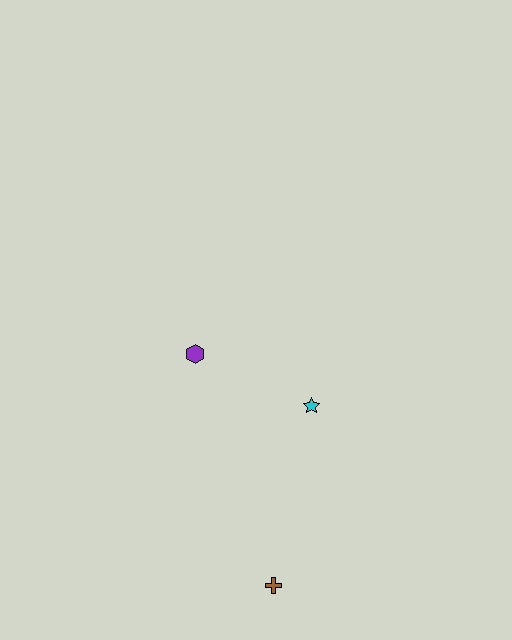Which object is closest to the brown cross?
The cyan star is closest to the brown cross.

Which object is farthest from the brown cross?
The purple hexagon is farthest from the brown cross.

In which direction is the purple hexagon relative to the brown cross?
The purple hexagon is above the brown cross.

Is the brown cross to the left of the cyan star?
Yes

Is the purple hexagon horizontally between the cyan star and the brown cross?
No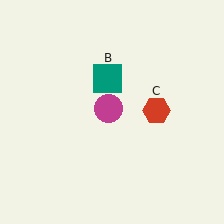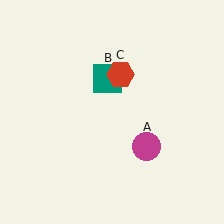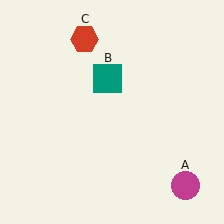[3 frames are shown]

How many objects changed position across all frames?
2 objects changed position: magenta circle (object A), red hexagon (object C).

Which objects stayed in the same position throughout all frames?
Teal square (object B) remained stationary.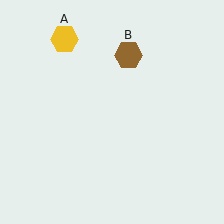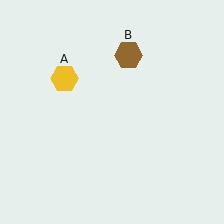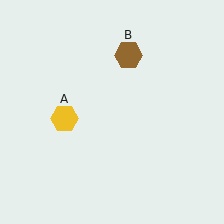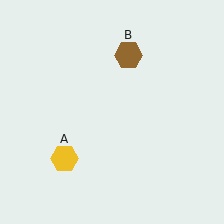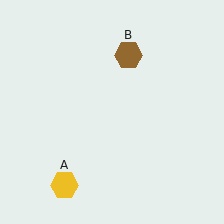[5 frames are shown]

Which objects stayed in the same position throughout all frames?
Brown hexagon (object B) remained stationary.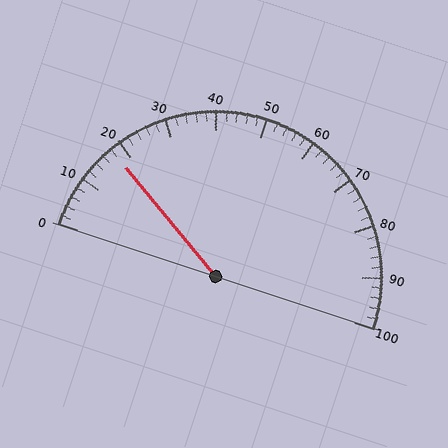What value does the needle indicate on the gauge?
The needle indicates approximately 18.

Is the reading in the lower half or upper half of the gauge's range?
The reading is in the lower half of the range (0 to 100).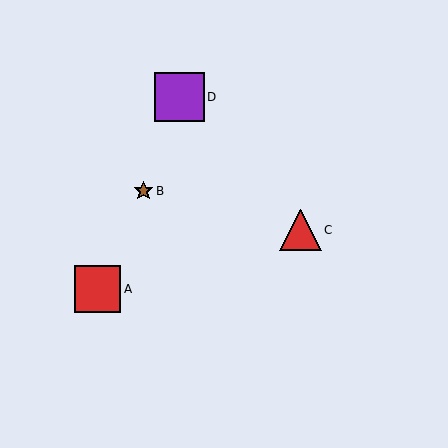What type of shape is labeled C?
Shape C is a red triangle.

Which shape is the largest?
The purple square (labeled D) is the largest.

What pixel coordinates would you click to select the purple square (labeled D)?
Click at (179, 97) to select the purple square D.